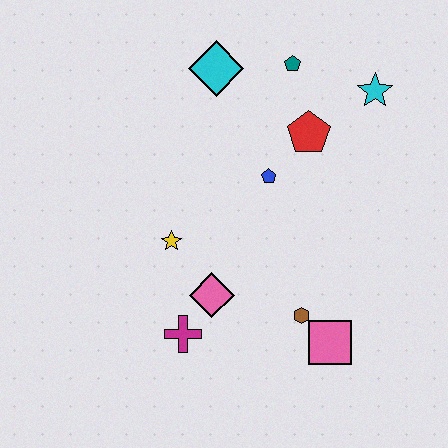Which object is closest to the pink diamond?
The magenta cross is closest to the pink diamond.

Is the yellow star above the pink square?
Yes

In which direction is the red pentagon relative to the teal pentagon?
The red pentagon is below the teal pentagon.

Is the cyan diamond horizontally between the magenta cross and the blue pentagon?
Yes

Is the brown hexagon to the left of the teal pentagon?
No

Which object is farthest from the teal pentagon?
The magenta cross is farthest from the teal pentagon.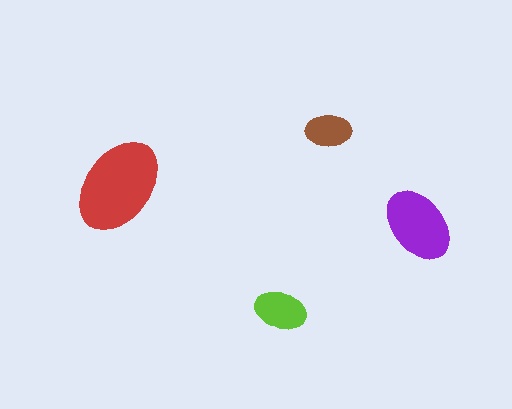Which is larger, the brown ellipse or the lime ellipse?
The lime one.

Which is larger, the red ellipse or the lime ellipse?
The red one.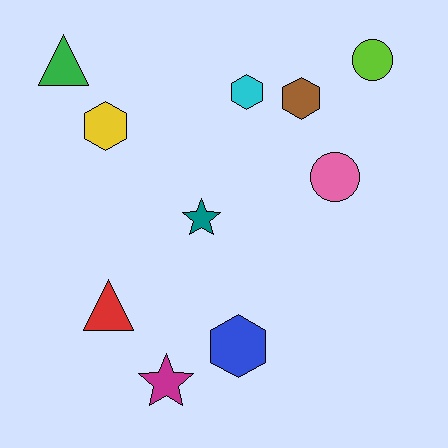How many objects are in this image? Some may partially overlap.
There are 10 objects.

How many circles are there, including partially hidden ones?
There are 2 circles.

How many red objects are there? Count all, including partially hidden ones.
There is 1 red object.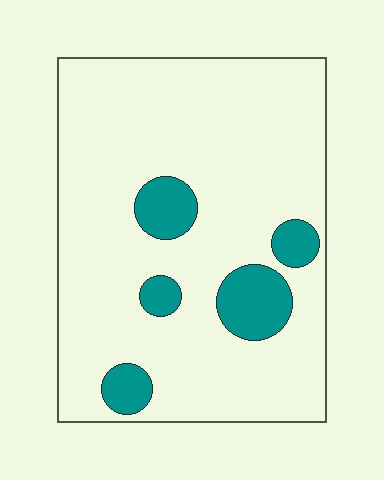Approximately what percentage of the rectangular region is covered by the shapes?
Approximately 15%.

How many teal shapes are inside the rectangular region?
5.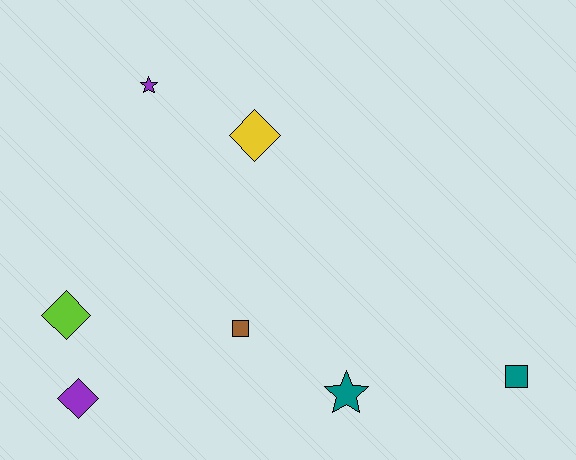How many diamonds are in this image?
There are 3 diamonds.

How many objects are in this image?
There are 7 objects.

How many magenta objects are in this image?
There are no magenta objects.